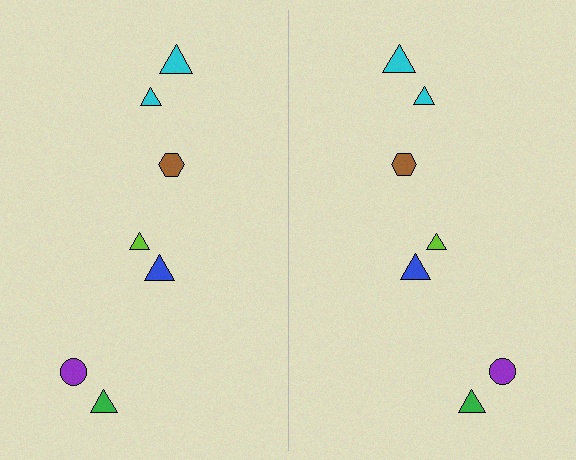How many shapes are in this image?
There are 14 shapes in this image.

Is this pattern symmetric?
Yes, this pattern has bilateral (reflection) symmetry.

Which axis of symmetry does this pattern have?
The pattern has a vertical axis of symmetry running through the center of the image.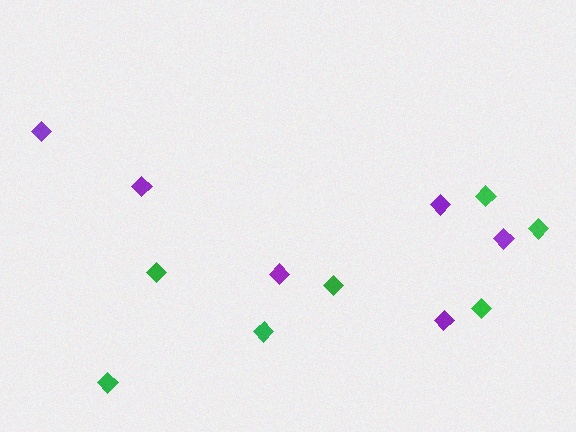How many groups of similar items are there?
There are 2 groups: one group of purple diamonds (6) and one group of green diamonds (7).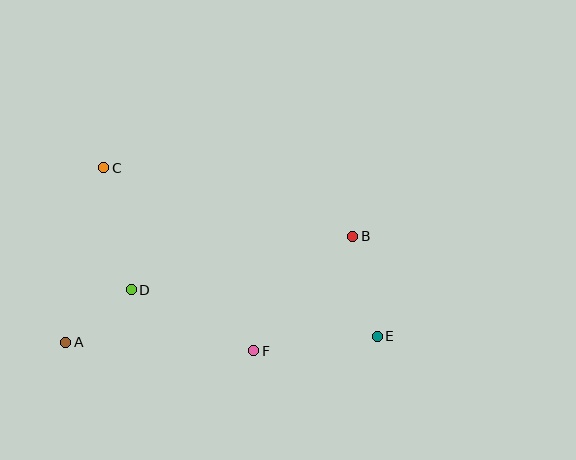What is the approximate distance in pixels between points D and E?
The distance between D and E is approximately 250 pixels.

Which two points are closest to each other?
Points A and D are closest to each other.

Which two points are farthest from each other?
Points C and E are farthest from each other.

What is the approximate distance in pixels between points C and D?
The distance between C and D is approximately 125 pixels.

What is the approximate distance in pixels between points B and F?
The distance between B and F is approximately 151 pixels.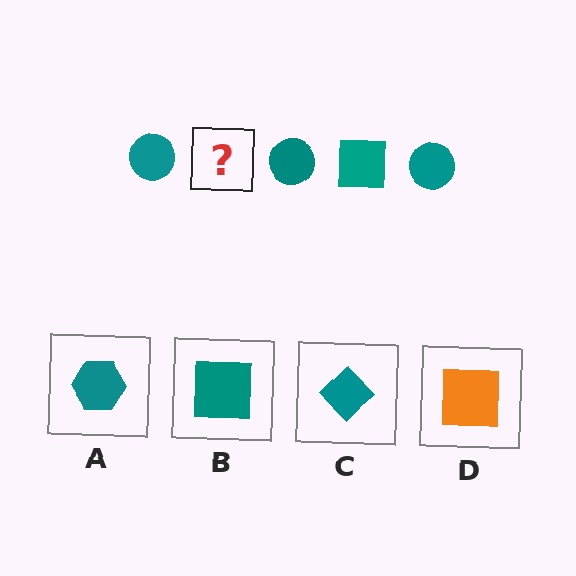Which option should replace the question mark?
Option B.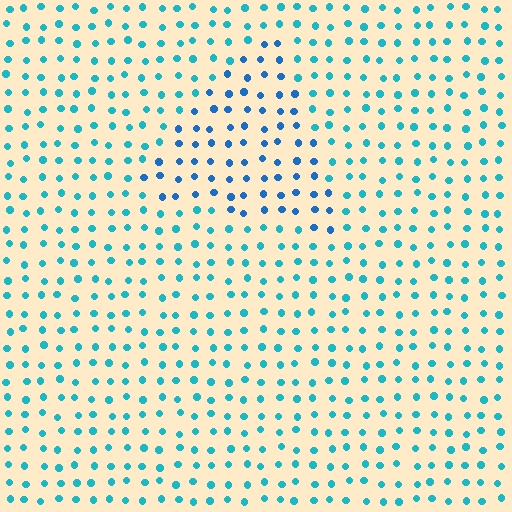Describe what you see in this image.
The image is filled with small cyan elements in a uniform arrangement. A triangle-shaped region is visible where the elements are tinted to a slightly different hue, forming a subtle color boundary.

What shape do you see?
I see a triangle.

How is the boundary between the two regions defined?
The boundary is defined purely by a slight shift in hue (about 27 degrees). Spacing, size, and orientation are identical on both sides.